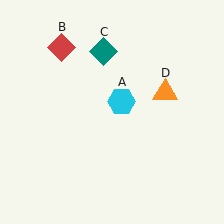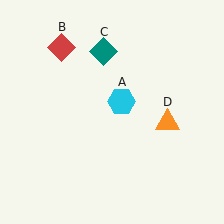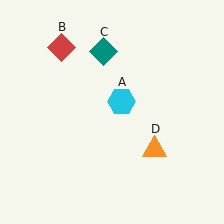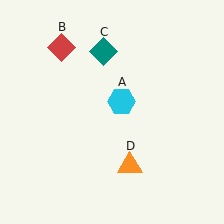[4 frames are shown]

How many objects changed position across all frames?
1 object changed position: orange triangle (object D).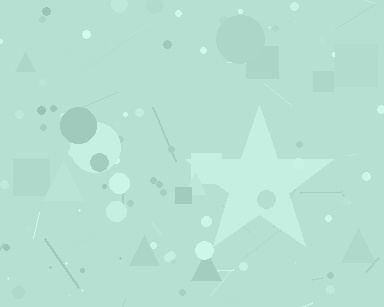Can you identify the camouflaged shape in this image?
The camouflaged shape is a star.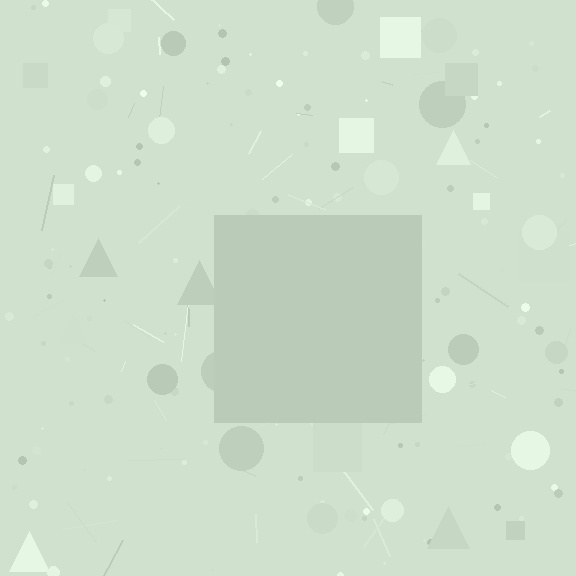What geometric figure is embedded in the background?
A square is embedded in the background.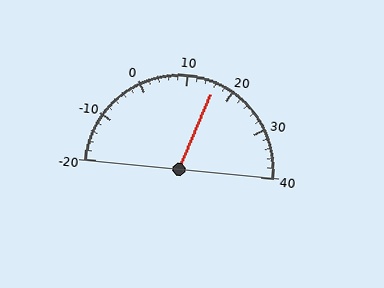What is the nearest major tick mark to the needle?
The nearest major tick mark is 20.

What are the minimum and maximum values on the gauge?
The gauge ranges from -20 to 40.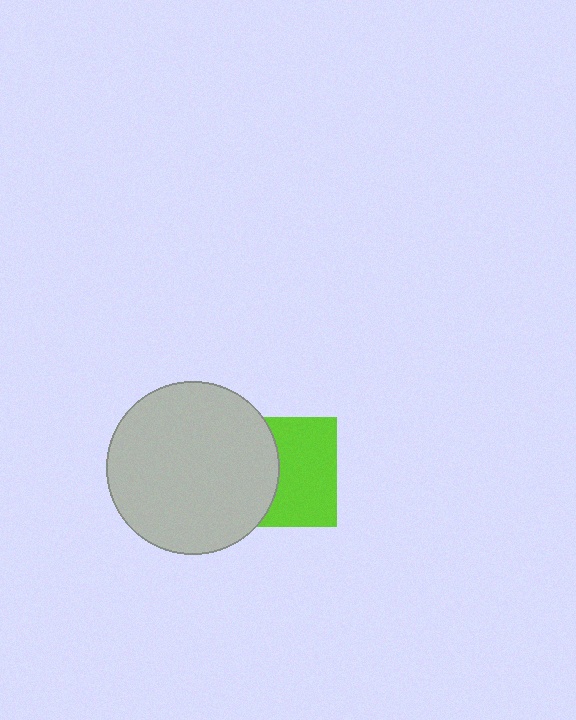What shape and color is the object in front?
The object in front is a light gray circle.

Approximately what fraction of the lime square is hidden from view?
Roughly 42% of the lime square is hidden behind the light gray circle.